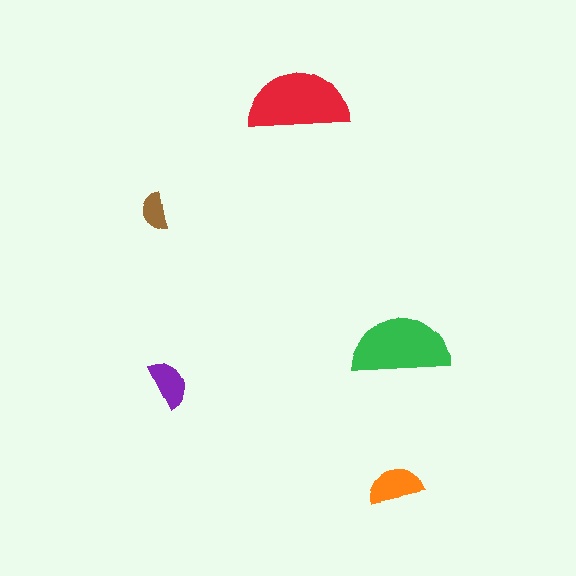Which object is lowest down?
The orange semicircle is bottommost.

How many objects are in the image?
There are 5 objects in the image.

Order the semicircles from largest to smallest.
the red one, the green one, the orange one, the purple one, the brown one.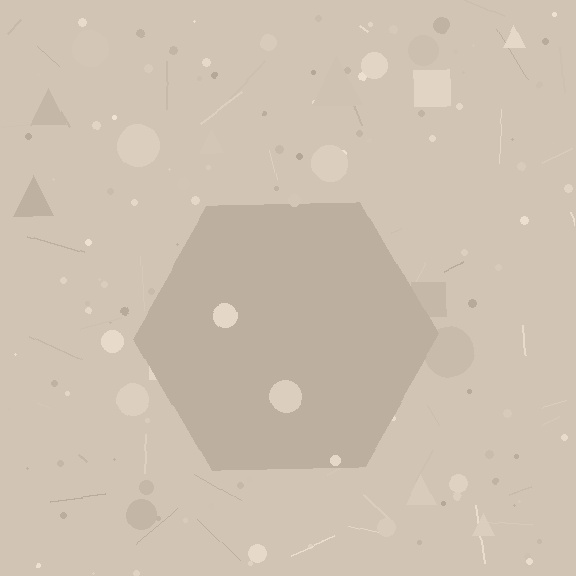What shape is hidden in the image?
A hexagon is hidden in the image.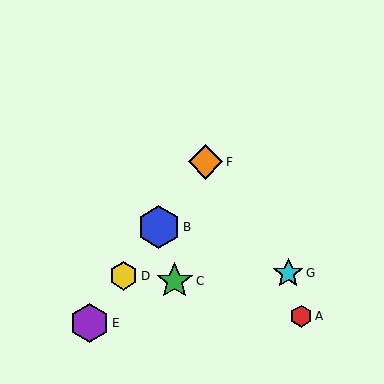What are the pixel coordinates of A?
Object A is at (301, 316).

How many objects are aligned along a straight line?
4 objects (B, D, E, F) are aligned along a straight line.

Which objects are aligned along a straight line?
Objects B, D, E, F are aligned along a straight line.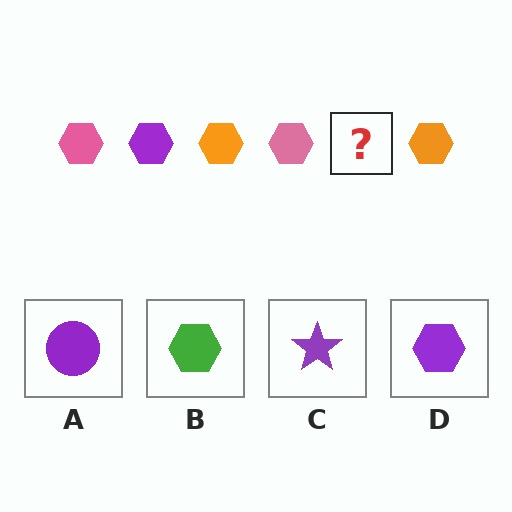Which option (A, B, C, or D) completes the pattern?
D.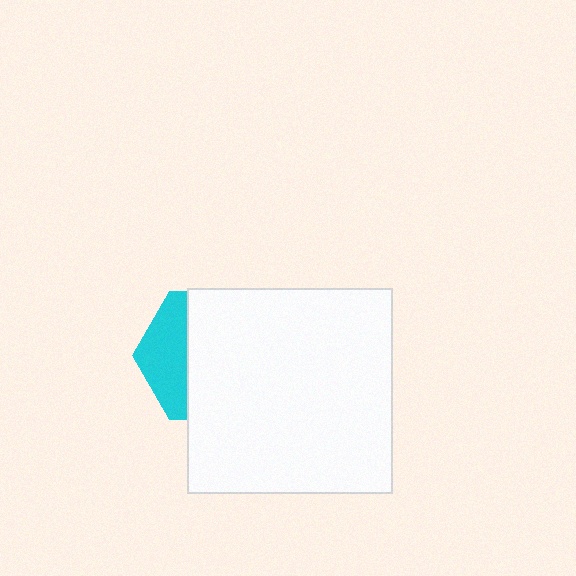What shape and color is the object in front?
The object in front is a white square.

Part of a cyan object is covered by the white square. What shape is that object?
It is a hexagon.